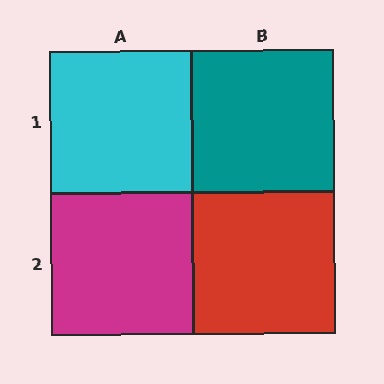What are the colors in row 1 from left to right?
Cyan, teal.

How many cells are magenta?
1 cell is magenta.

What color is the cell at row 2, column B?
Red.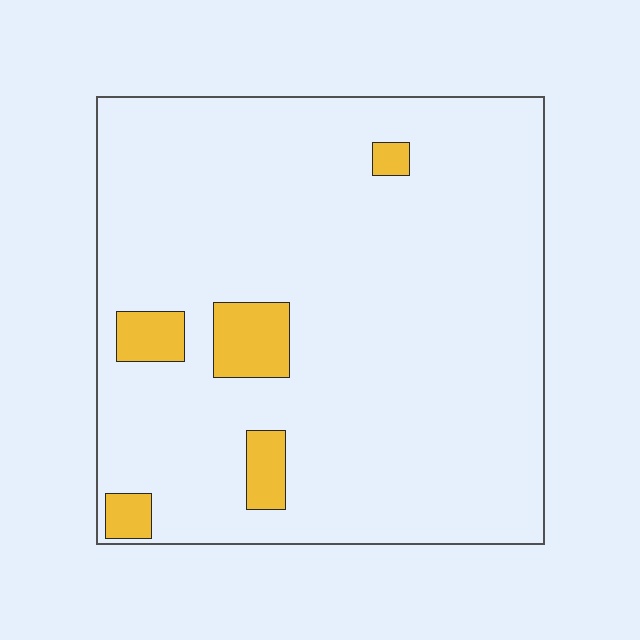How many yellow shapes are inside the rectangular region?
5.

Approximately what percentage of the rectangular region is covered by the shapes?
Approximately 10%.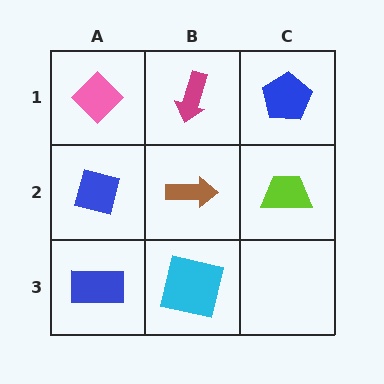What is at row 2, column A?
A blue diamond.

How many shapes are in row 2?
3 shapes.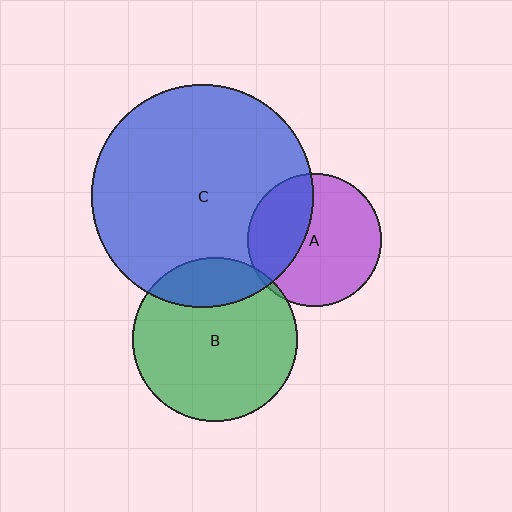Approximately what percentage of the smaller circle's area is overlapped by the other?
Approximately 20%.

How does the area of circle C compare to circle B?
Approximately 1.8 times.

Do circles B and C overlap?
Yes.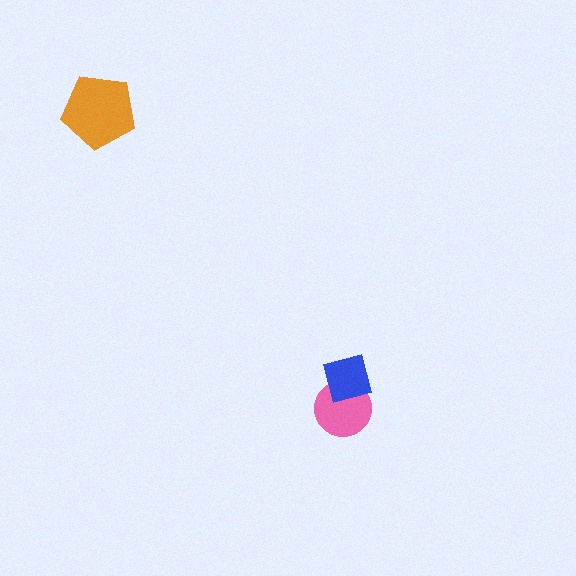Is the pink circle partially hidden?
Yes, it is partially covered by another shape.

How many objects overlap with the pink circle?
1 object overlaps with the pink circle.